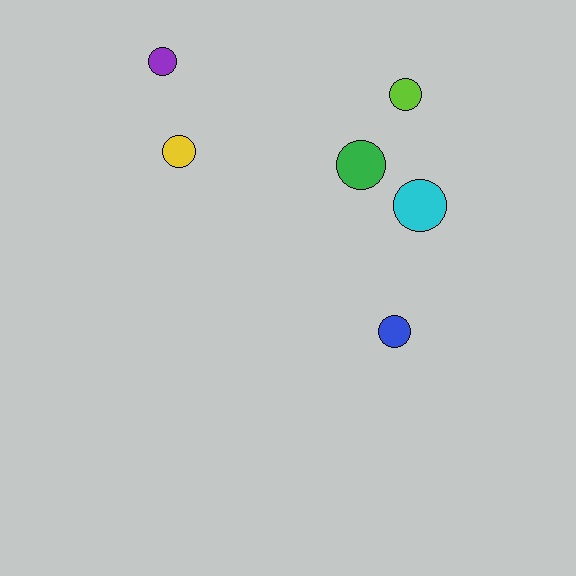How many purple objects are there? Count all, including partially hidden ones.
There is 1 purple object.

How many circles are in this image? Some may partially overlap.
There are 6 circles.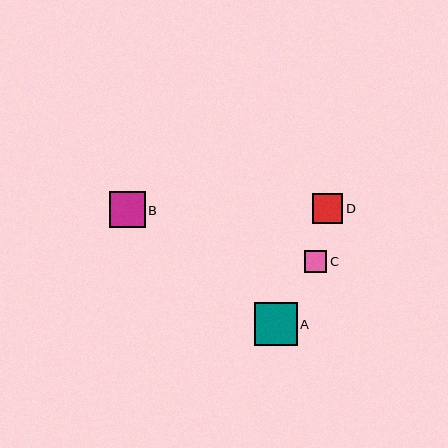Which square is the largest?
Square A is the largest with a size of approximately 43 pixels.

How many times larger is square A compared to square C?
Square A is approximately 1.9 times the size of square C.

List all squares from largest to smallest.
From largest to smallest: A, B, D, C.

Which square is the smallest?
Square C is the smallest with a size of approximately 22 pixels.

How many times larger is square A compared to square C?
Square A is approximately 1.9 times the size of square C.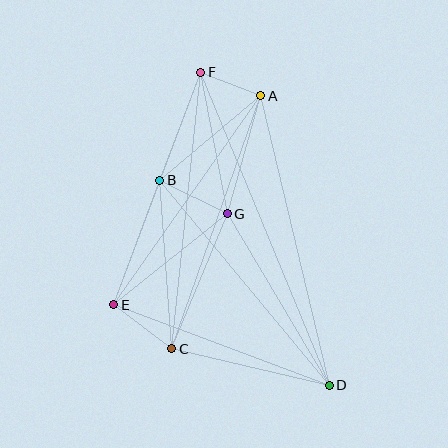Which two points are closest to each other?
Points A and F are closest to each other.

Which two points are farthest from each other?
Points D and F are farthest from each other.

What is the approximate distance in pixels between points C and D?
The distance between C and D is approximately 161 pixels.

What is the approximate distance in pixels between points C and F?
The distance between C and F is approximately 278 pixels.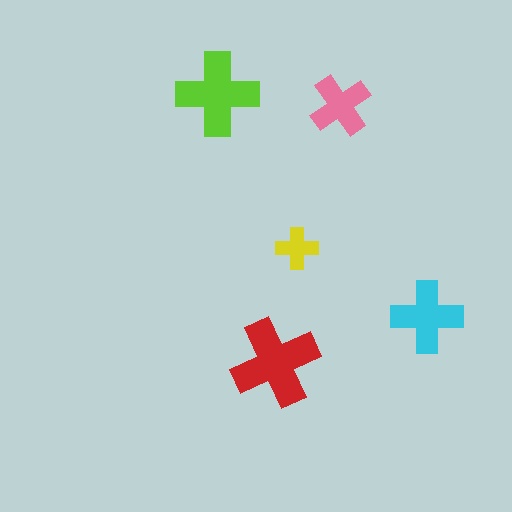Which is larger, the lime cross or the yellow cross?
The lime one.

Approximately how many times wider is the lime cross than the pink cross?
About 1.5 times wider.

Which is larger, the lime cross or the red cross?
The red one.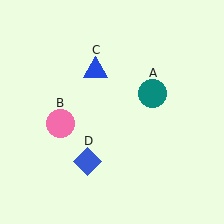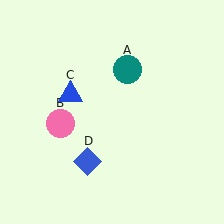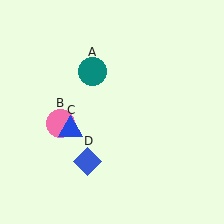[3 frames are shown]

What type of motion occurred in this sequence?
The teal circle (object A), blue triangle (object C) rotated counterclockwise around the center of the scene.